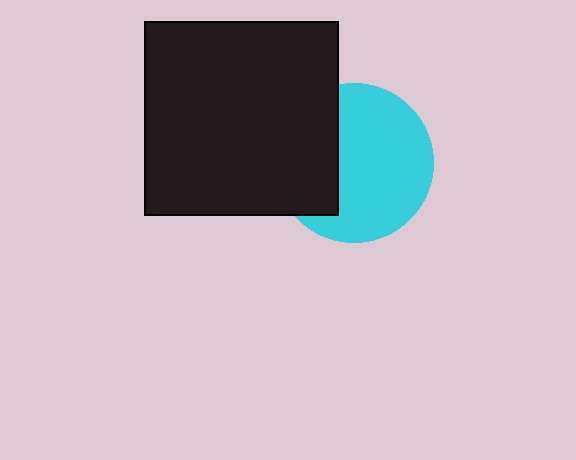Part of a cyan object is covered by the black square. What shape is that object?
It is a circle.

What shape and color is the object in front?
The object in front is a black square.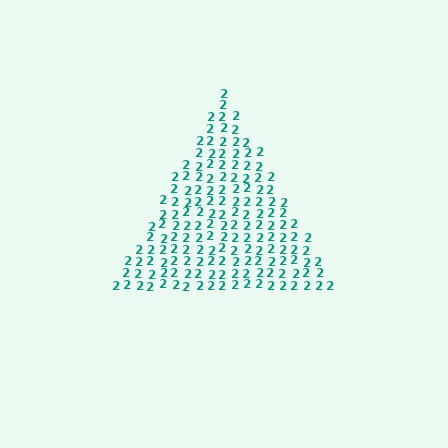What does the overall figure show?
The overall figure shows a triangle.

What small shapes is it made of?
It is made of small digit 2's.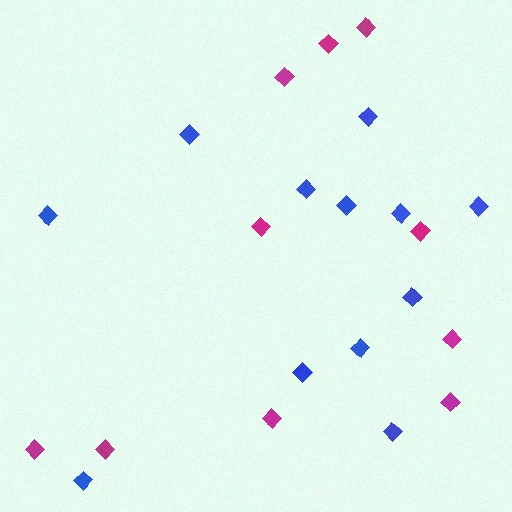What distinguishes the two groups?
There are 2 groups: one group of magenta diamonds (10) and one group of blue diamonds (12).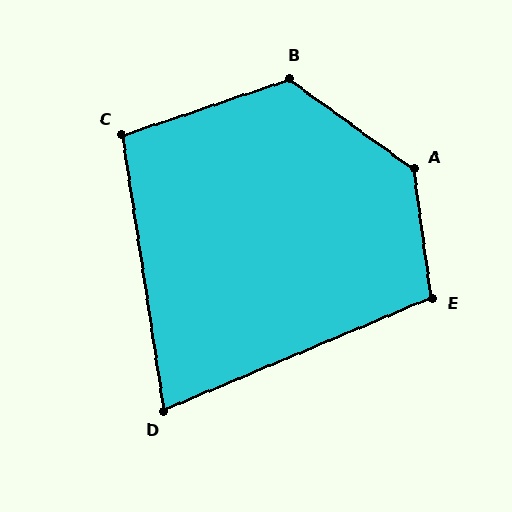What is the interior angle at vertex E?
Approximately 105 degrees (obtuse).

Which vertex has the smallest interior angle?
D, at approximately 76 degrees.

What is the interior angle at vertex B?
Approximately 125 degrees (obtuse).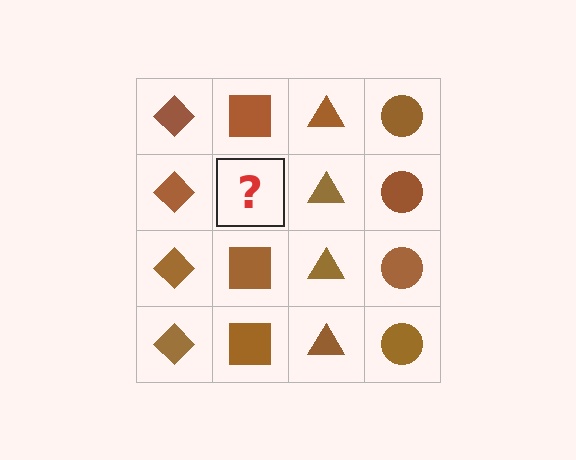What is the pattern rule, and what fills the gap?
The rule is that each column has a consistent shape. The gap should be filled with a brown square.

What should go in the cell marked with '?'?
The missing cell should contain a brown square.